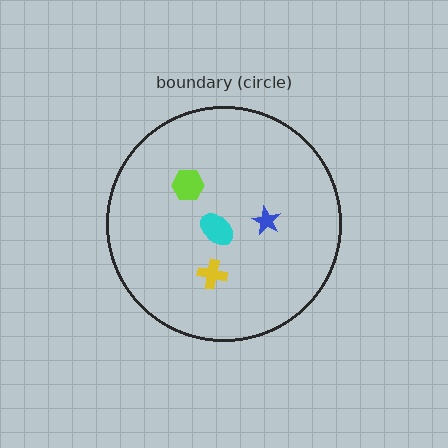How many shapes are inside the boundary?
4 inside, 0 outside.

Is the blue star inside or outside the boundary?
Inside.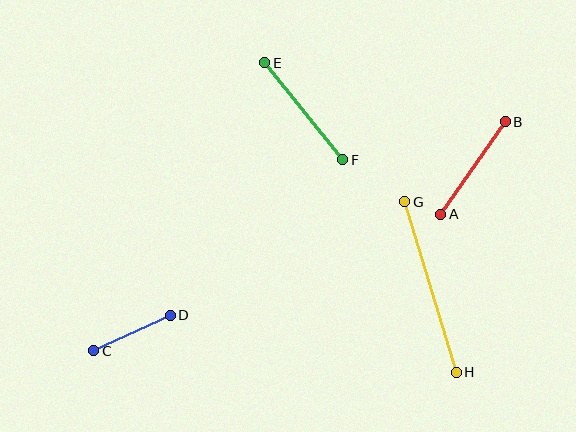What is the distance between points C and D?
The distance is approximately 84 pixels.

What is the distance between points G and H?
The distance is approximately 178 pixels.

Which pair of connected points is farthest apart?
Points G and H are farthest apart.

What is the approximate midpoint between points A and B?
The midpoint is at approximately (473, 168) pixels.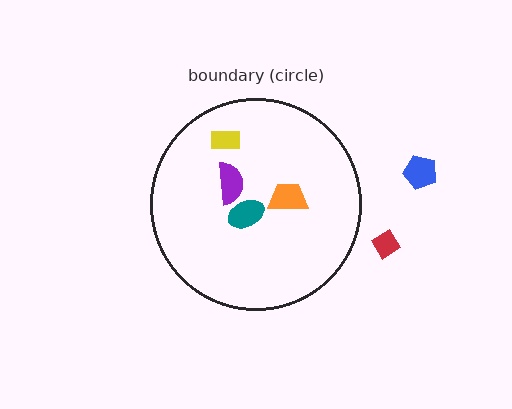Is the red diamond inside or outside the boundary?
Outside.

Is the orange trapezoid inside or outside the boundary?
Inside.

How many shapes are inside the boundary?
4 inside, 2 outside.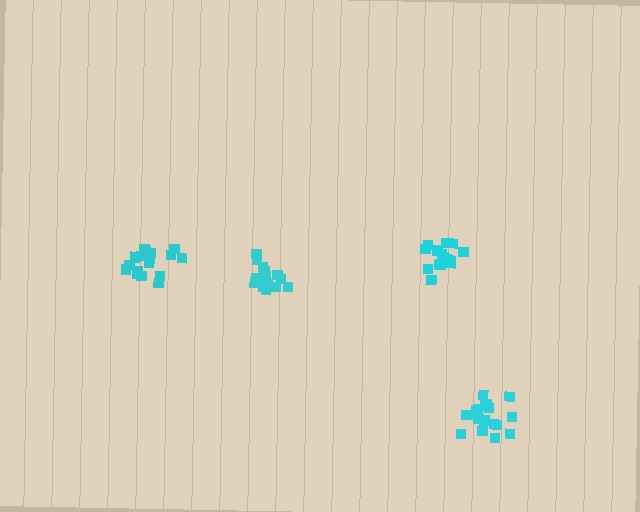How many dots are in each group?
Group 1: 20 dots, Group 2: 15 dots, Group 3: 15 dots, Group 4: 19 dots (69 total).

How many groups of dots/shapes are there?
There are 4 groups.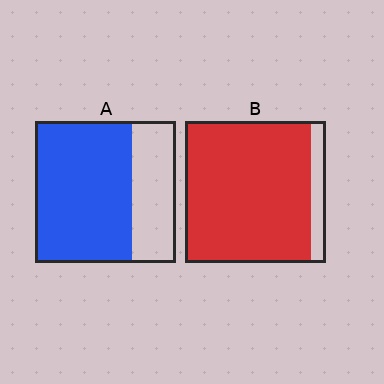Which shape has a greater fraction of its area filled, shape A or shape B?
Shape B.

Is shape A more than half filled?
Yes.